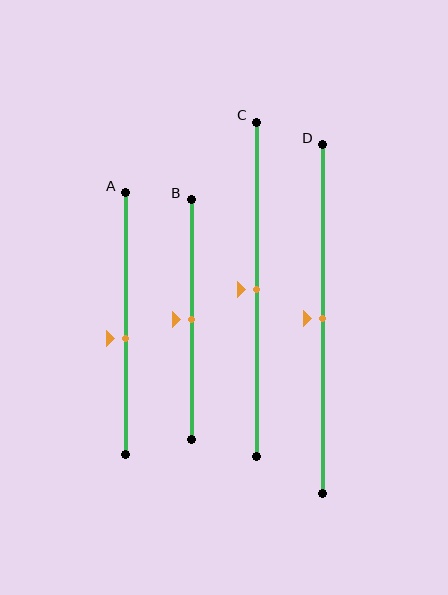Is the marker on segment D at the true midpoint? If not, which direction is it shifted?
Yes, the marker on segment D is at the true midpoint.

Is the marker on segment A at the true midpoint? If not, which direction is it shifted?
No, the marker on segment A is shifted downward by about 6% of the segment length.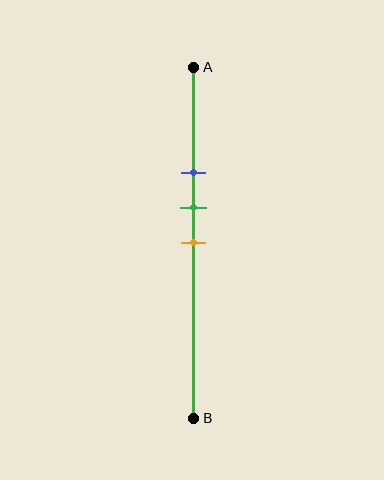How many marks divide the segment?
There are 3 marks dividing the segment.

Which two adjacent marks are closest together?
The green and orange marks are the closest adjacent pair.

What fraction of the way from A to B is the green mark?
The green mark is approximately 40% (0.4) of the way from A to B.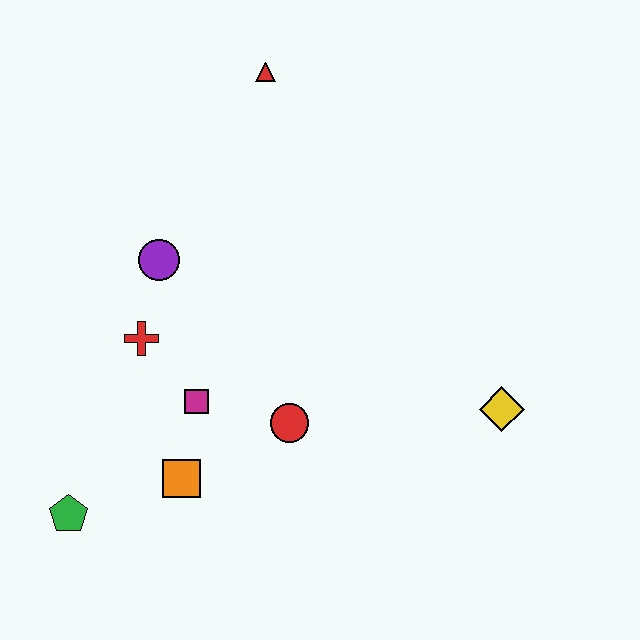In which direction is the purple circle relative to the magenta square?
The purple circle is above the magenta square.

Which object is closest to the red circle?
The magenta square is closest to the red circle.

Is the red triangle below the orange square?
No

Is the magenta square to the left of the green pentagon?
No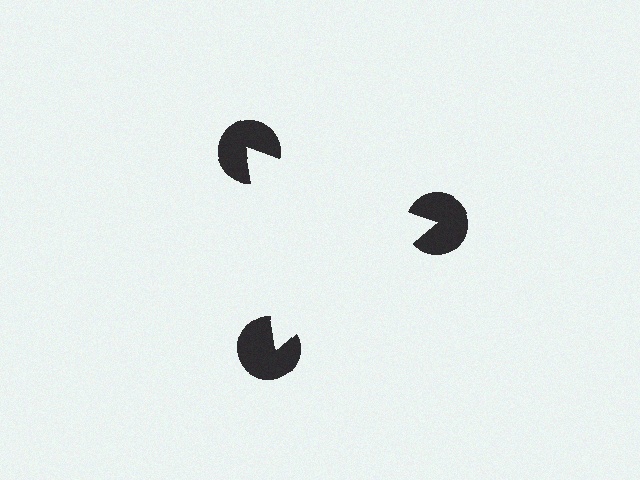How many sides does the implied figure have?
3 sides.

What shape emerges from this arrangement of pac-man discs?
An illusory triangle — its edges are inferred from the aligned wedge cuts in the pac-man discs, not physically drawn.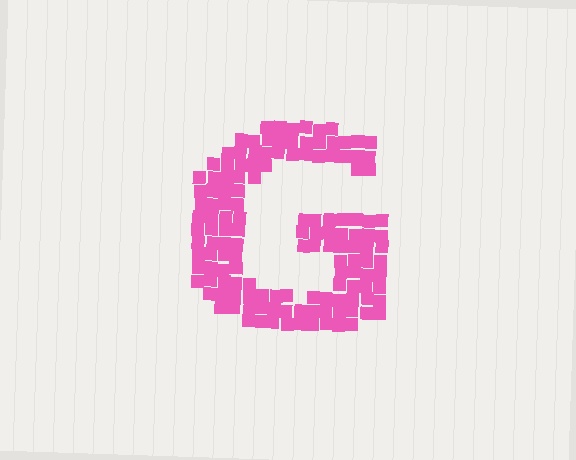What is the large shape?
The large shape is the letter G.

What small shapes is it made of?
It is made of small squares.